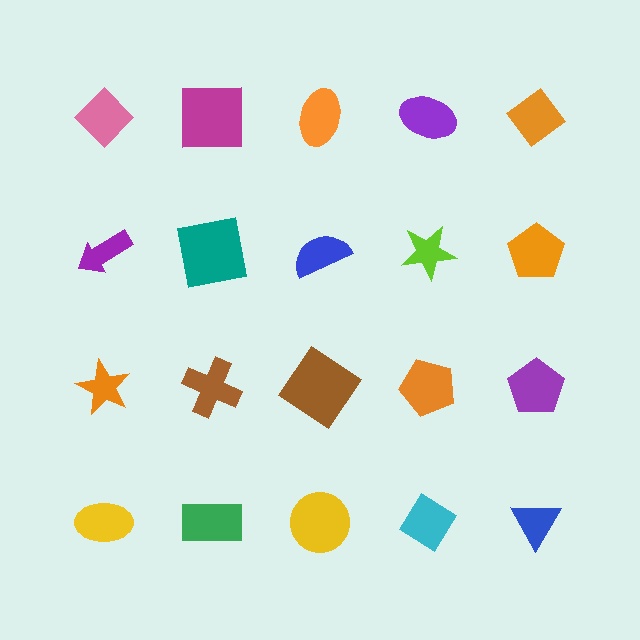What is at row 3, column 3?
A brown diamond.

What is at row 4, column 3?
A yellow circle.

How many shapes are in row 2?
5 shapes.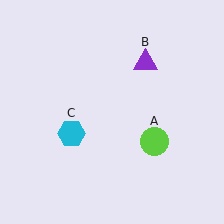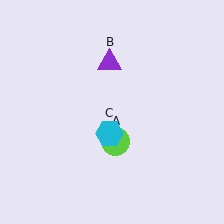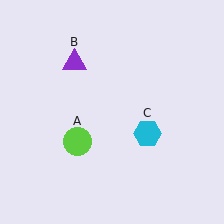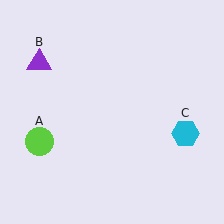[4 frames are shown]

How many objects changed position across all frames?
3 objects changed position: lime circle (object A), purple triangle (object B), cyan hexagon (object C).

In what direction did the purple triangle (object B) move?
The purple triangle (object B) moved left.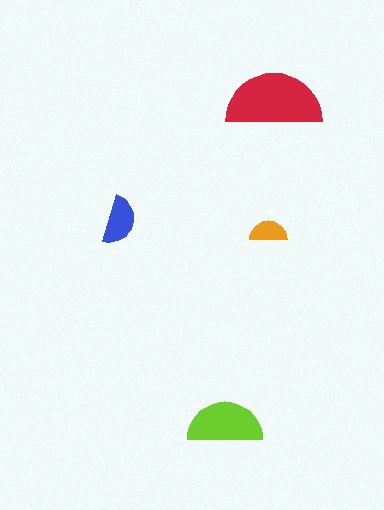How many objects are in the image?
There are 4 objects in the image.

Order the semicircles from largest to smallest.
the red one, the lime one, the blue one, the orange one.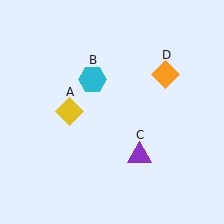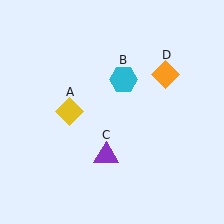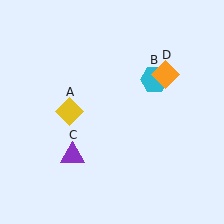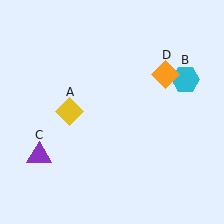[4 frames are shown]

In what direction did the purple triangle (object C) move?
The purple triangle (object C) moved left.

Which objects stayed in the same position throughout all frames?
Yellow diamond (object A) and orange diamond (object D) remained stationary.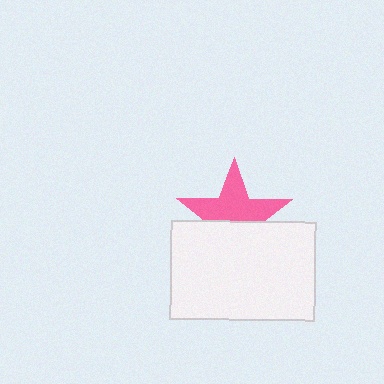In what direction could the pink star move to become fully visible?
The pink star could move up. That would shift it out from behind the white rectangle entirely.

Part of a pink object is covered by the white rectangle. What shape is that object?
It is a star.